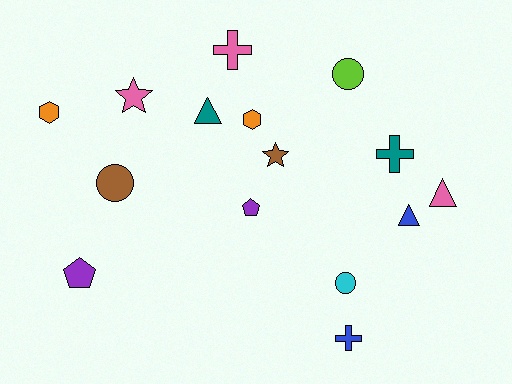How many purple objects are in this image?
There are 2 purple objects.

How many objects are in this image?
There are 15 objects.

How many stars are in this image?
There are 2 stars.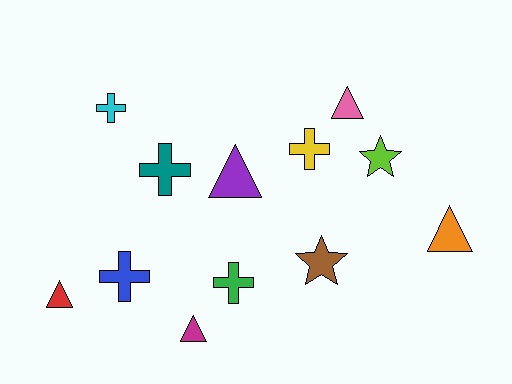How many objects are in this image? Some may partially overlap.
There are 12 objects.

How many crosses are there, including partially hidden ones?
There are 5 crosses.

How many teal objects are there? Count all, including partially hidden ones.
There is 1 teal object.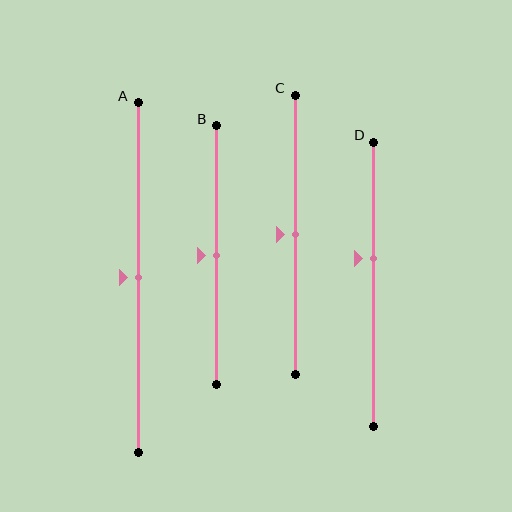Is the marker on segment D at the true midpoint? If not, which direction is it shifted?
No, the marker on segment D is shifted upward by about 9% of the segment length.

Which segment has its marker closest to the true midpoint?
Segment A has its marker closest to the true midpoint.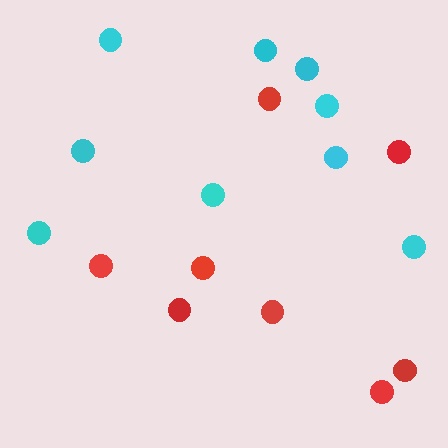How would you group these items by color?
There are 2 groups: one group of red circles (8) and one group of cyan circles (9).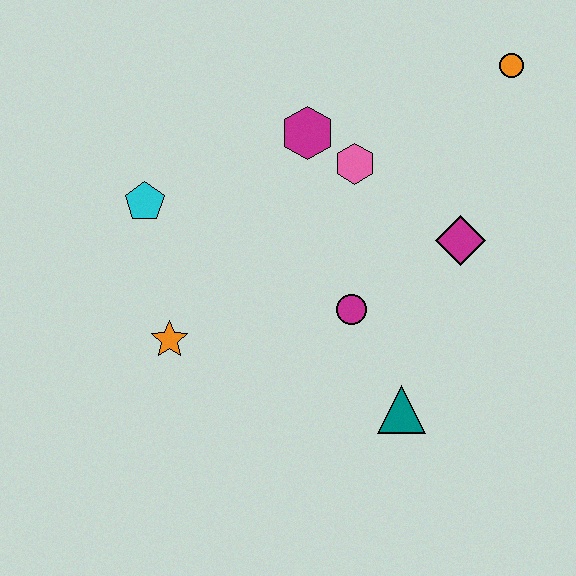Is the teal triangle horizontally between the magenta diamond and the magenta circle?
Yes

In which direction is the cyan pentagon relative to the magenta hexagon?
The cyan pentagon is to the left of the magenta hexagon.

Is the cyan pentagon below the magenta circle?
No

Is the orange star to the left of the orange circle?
Yes